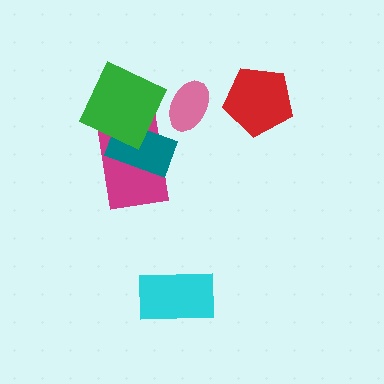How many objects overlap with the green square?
2 objects overlap with the green square.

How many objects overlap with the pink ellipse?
0 objects overlap with the pink ellipse.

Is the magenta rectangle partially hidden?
Yes, it is partially covered by another shape.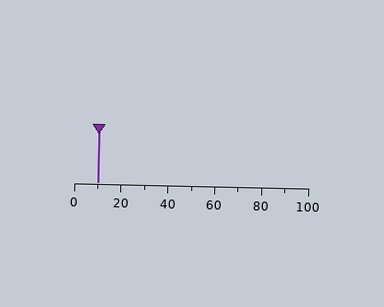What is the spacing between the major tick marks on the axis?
The major ticks are spaced 20 apart.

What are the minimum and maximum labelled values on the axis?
The axis runs from 0 to 100.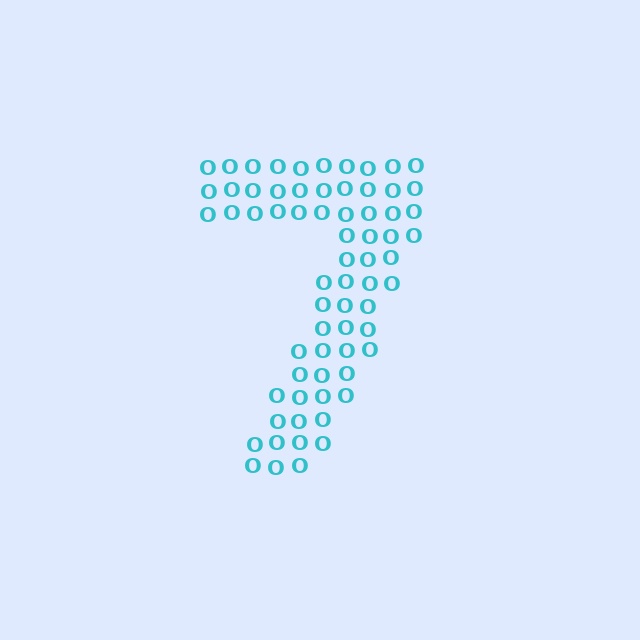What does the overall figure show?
The overall figure shows the digit 7.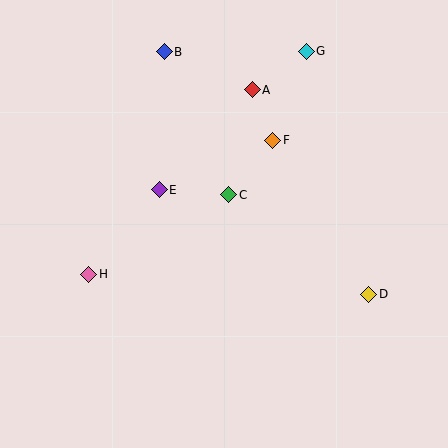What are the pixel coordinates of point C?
Point C is at (229, 195).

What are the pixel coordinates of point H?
Point H is at (89, 274).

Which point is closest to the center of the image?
Point C at (229, 195) is closest to the center.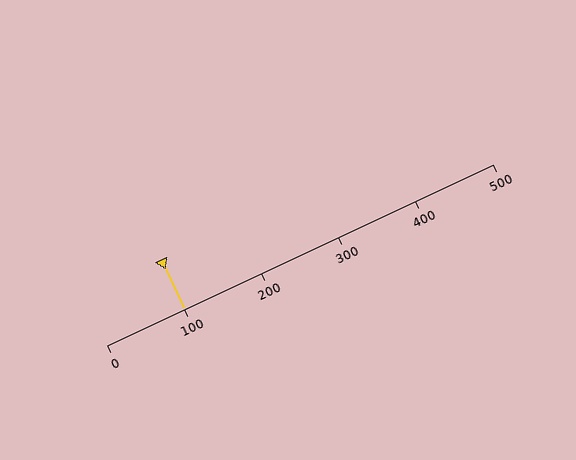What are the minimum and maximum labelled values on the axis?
The axis runs from 0 to 500.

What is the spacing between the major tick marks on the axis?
The major ticks are spaced 100 apart.